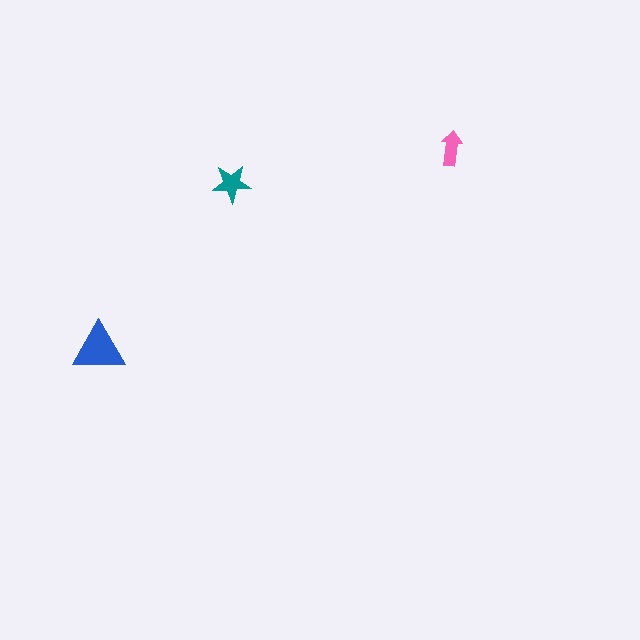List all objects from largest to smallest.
The blue triangle, the teal star, the pink arrow.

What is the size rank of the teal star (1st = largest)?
2nd.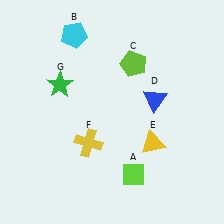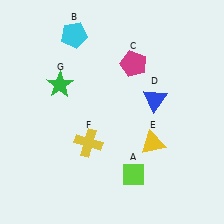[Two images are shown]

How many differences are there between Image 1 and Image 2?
There is 1 difference between the two images.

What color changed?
The pentagon (C) changed from lime in Image 1 to magenta in Image 2.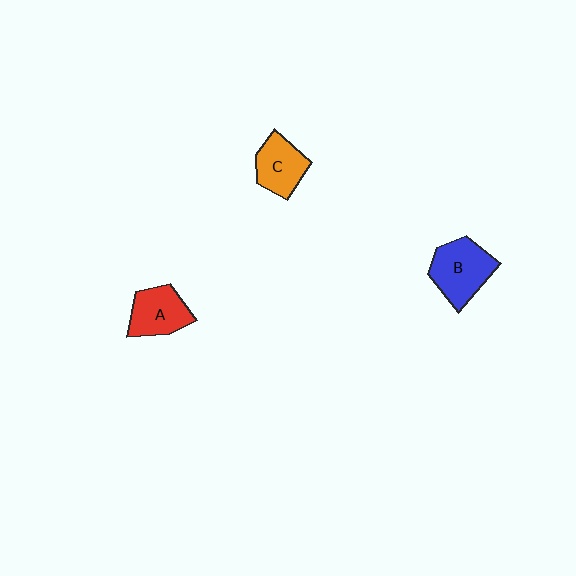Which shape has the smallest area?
Shape C (orange).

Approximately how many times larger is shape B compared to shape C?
Approximately 1.3 times.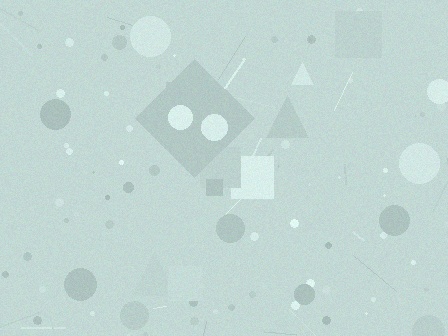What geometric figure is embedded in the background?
A diamond is embedded in the background.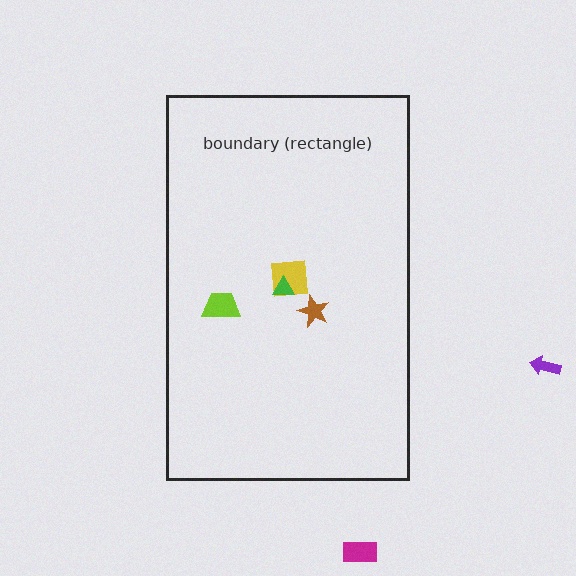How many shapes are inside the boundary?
4 inside, 2 outside.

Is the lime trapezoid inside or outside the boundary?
Inside.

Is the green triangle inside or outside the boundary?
Inside.